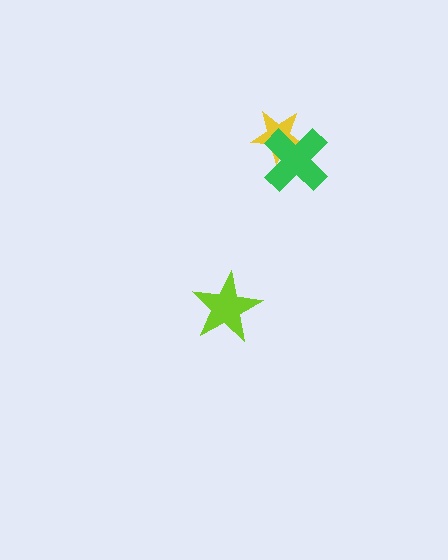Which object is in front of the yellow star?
The green cross is in front of the yellow star.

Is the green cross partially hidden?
No, no other shape covers it.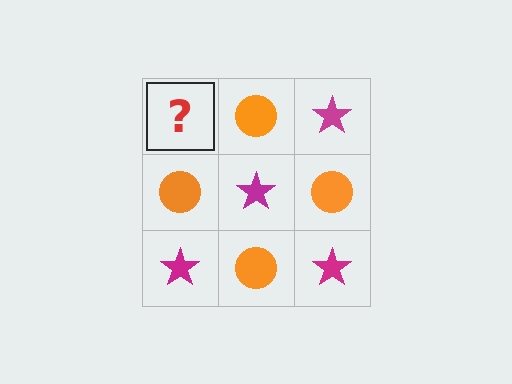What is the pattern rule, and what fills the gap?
The rule is that it alternates magenta star and orange circle in a checkerboard pattern. The gap should be filled with a magenta star.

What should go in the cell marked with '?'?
The missing cell should contain a magenta star.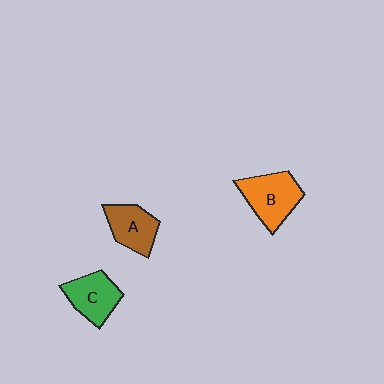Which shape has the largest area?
Shape B (orange).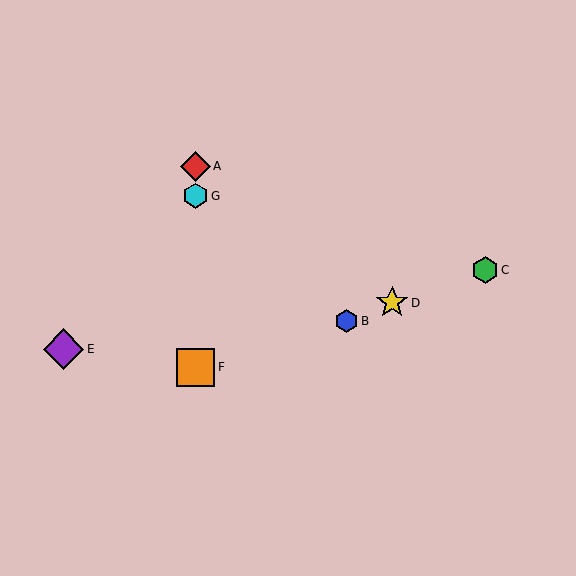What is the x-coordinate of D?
Object D is at x≈392.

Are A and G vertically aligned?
Yes, both are at x≈195.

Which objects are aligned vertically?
Objects A, F, G are aligned vertically.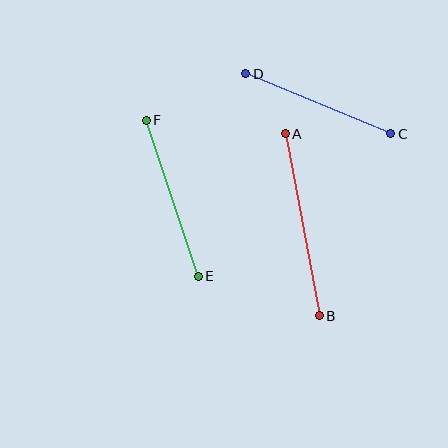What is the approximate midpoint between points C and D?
The midpoint is at approximately (318, 104) pixels.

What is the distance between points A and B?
The distance is approximately 185 pixels.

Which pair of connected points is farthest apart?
Points A and B are farthest apart.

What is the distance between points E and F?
The distance is approximately 164 pixels.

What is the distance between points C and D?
The distance is approximately 157 pixels.